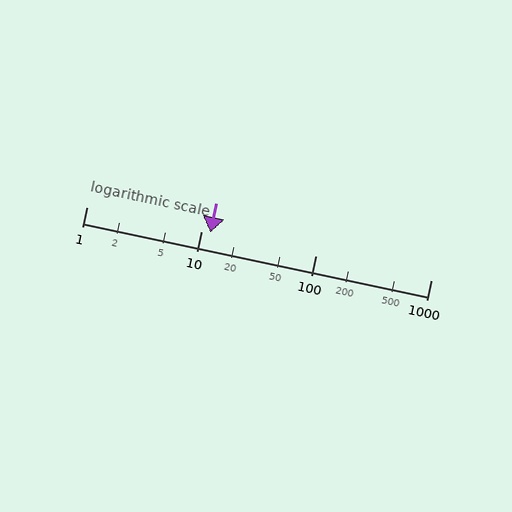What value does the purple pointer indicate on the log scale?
The pointer indicates approximately 12.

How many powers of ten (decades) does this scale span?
The scale spans 3 decades, from 1 to 1000.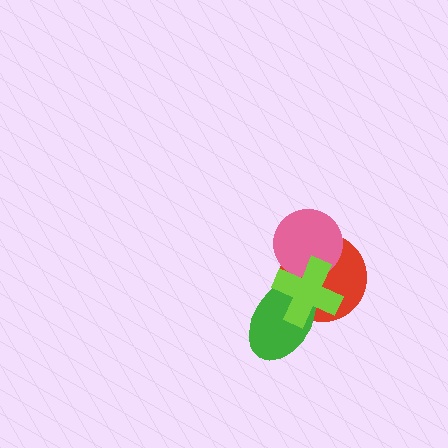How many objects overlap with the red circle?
3 objects overlap with the red circle.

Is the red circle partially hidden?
Yes, it is partially covered by another shape.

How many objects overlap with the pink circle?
2 objects overlap with the pink circle.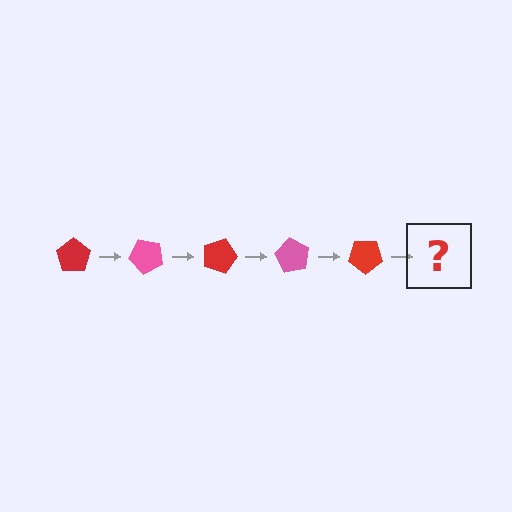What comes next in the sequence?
The next element should be a pink pentagon, rotated 225 degrees from the start.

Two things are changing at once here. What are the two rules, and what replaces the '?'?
The two rules are that it rotates 45 degrees each step and the color cycles through red and pink. The '?' should be a pink pentagon, rotated 225 degrees from the start.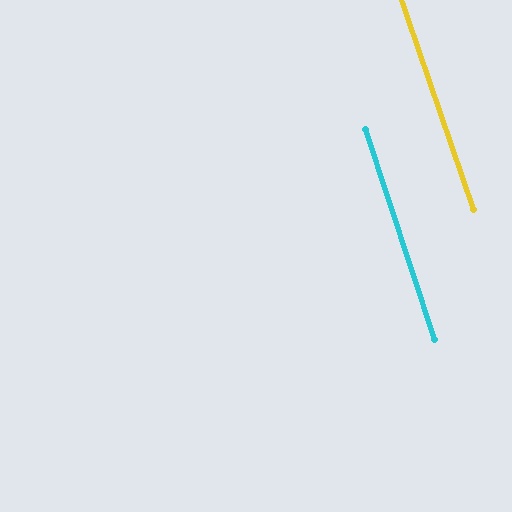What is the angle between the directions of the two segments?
Approximately 1 degree.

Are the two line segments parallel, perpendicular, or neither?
Parallel — their directions differ by only 0.7°.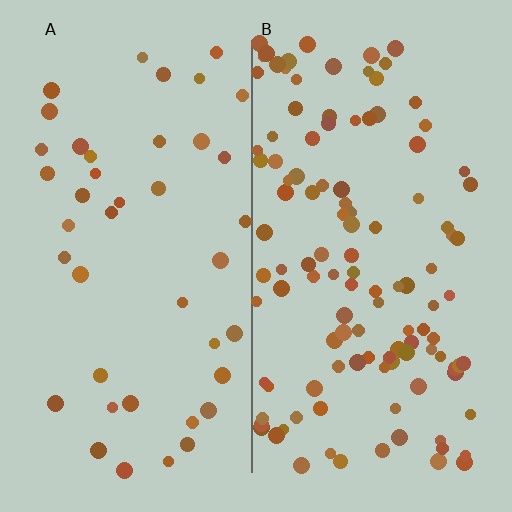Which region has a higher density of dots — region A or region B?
B (the right).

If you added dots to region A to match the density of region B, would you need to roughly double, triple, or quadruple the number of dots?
Approximately triple.